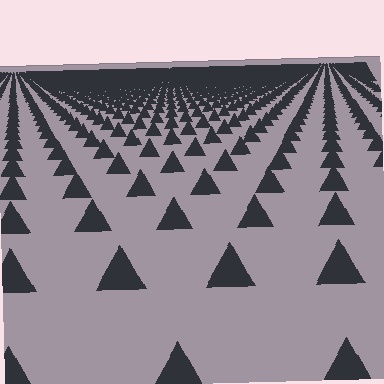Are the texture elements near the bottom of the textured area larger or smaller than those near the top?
Larger. Near the bottom, elements are closer to the viewer and appear at a bigger on-screen size.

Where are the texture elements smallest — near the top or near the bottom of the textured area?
Near the top.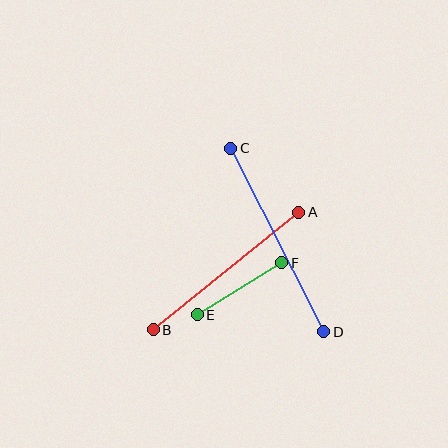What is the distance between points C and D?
The distance is approximately 206 pixels.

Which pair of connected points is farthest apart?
Points C and D are farthest apart.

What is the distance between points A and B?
The distance is approximately 187 pixels.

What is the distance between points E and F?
The distance is approximately 99 pixels.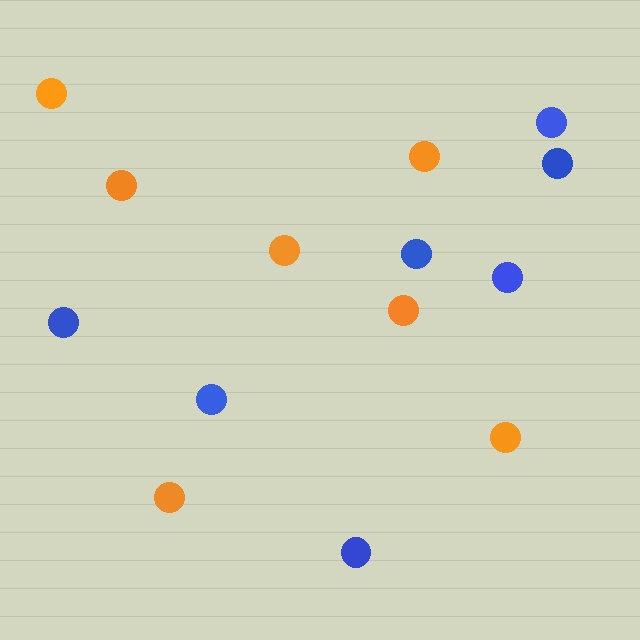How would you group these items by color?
There are 2 groups: one group of orange circles (7) and one group of blue circles (7).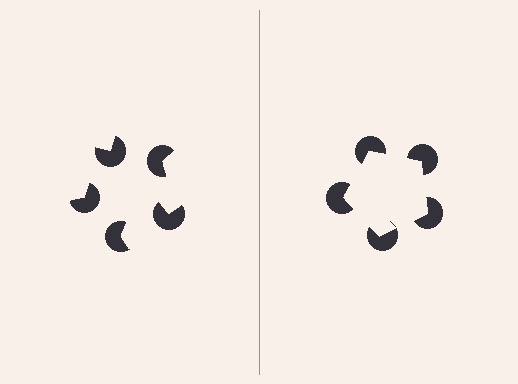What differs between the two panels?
The pac-man discs are positioned identically on both sides; only the wedge orientations differ. On the right they align to a pentagon; on the left they are misaligned.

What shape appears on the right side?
An illusory pentagon.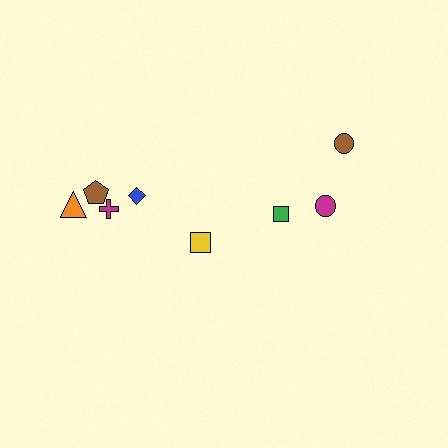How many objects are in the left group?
There are 5 objects.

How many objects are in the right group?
There are 3 objects.